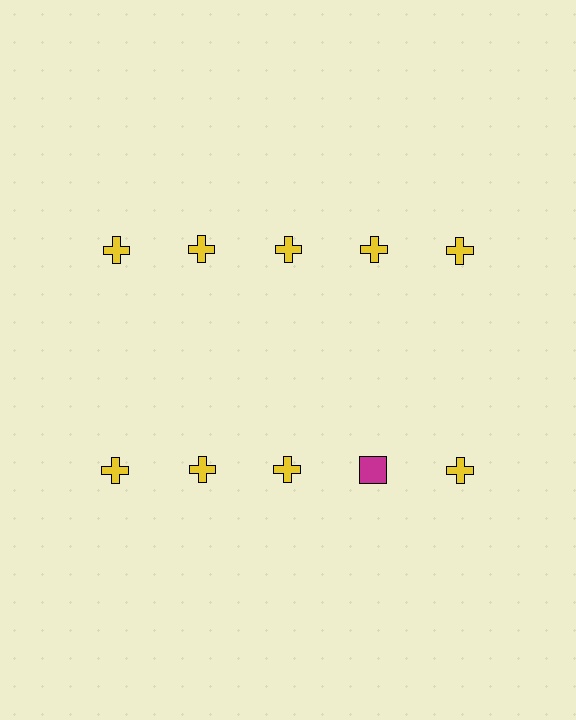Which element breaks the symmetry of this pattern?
The magenta square in the second row, second from right column breaks the symmetry. All other shapes are yellow crosses.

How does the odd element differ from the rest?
It differs in both color (magenta instead of yellow) and shape (square instead of cross).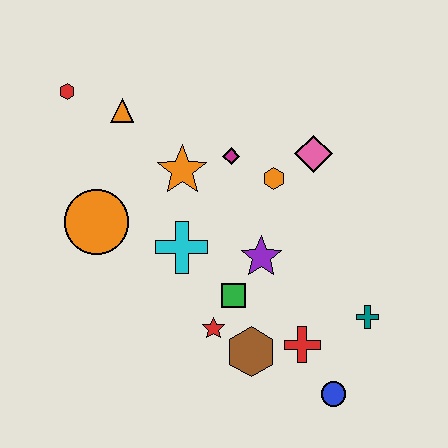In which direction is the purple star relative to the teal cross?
The purple star is to the left of the teal cross.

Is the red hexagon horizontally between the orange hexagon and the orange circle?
No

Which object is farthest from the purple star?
The red hexagon is farthest from the purple star.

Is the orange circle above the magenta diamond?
No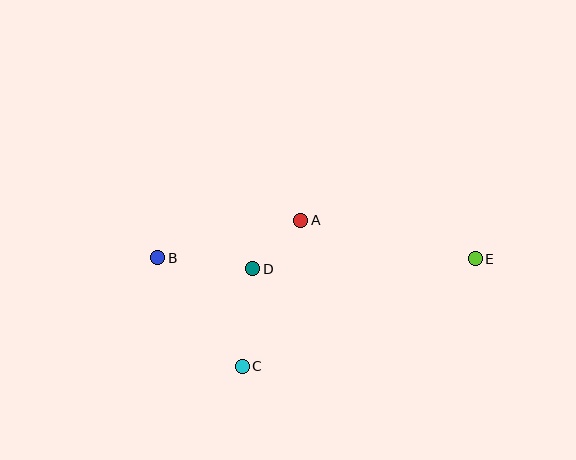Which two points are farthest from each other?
Points B and E are farthest from each other.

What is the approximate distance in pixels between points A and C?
The distance between A and C is approximately 157 pixels.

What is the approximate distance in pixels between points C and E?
The distance between C and E is approximately 257 pixels.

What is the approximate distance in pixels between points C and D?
The distance between C and D is approximately 98 pixels.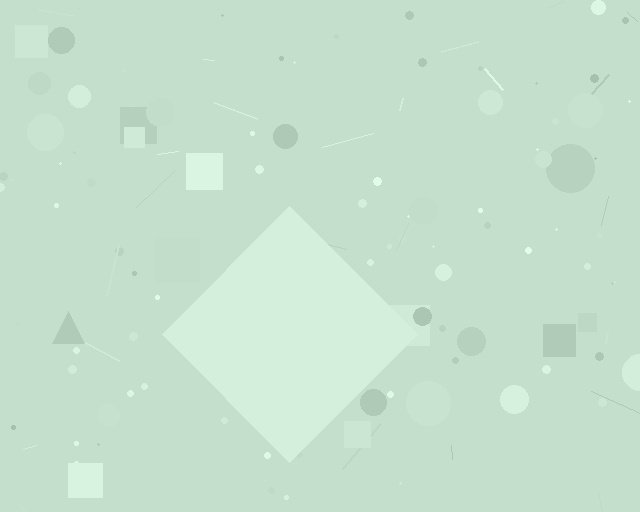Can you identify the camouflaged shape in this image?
The camouflaged shape is a diamond.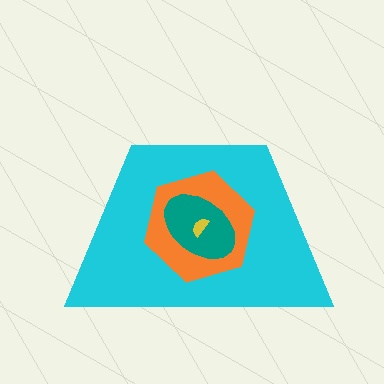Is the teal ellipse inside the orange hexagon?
Yes.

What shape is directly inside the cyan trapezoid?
The orange hexagon.